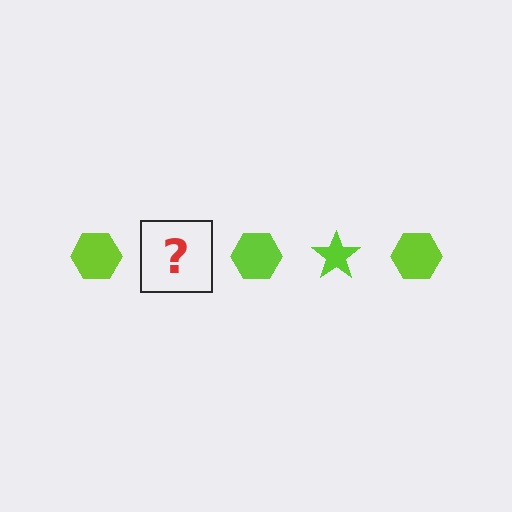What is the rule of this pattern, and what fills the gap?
The rule is that the pattern cycles through hexagon, star shapes in lime. The gap should be filled with a lime star.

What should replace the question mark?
The question mark should be replaced with a lime star.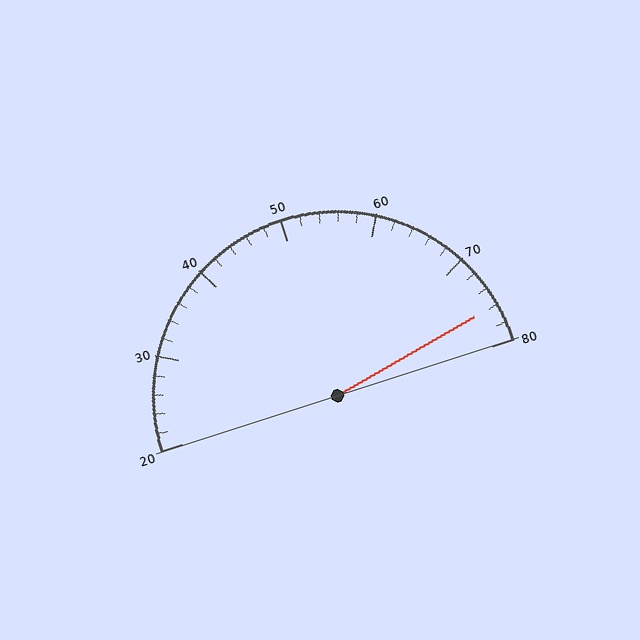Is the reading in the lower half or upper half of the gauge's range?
The reading is in the upper half of the range (20 to 80).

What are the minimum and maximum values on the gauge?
The gauge ranges from 20 to 80.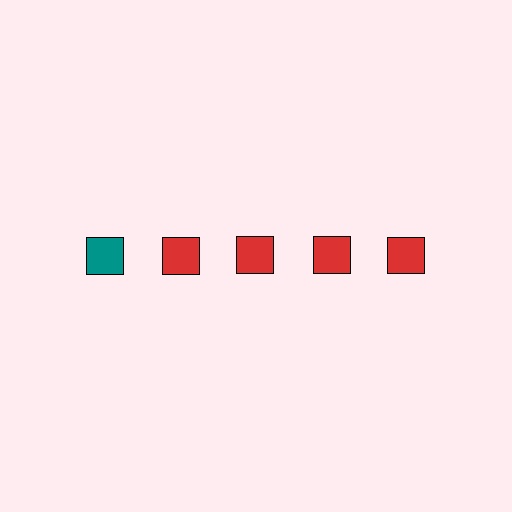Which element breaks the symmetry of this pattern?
The teal square in the top row, leftmost column breaks the symmetry. All other shapes are red squares.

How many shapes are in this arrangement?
There are 5 shapes arranged in a grid pattern.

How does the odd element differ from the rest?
It has a different color: teal instead of red.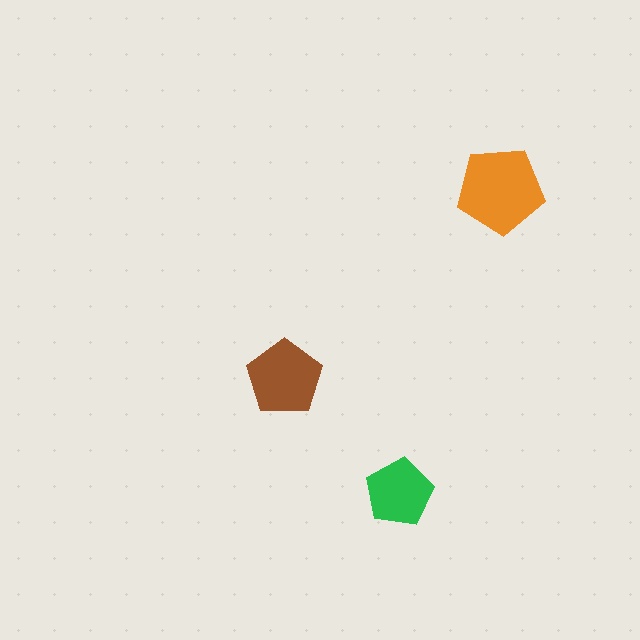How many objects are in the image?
There are 3 objects in the image.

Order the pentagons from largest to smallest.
the orange one, the brown one, the green one.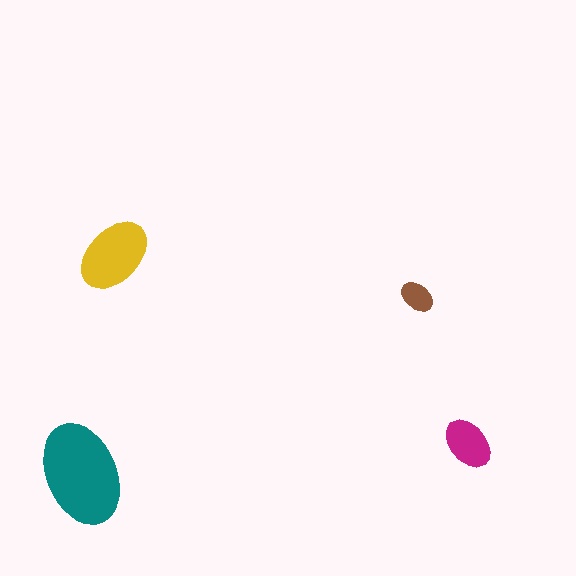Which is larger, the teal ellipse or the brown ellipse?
The teal one.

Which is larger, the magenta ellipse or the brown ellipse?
The magenta one.